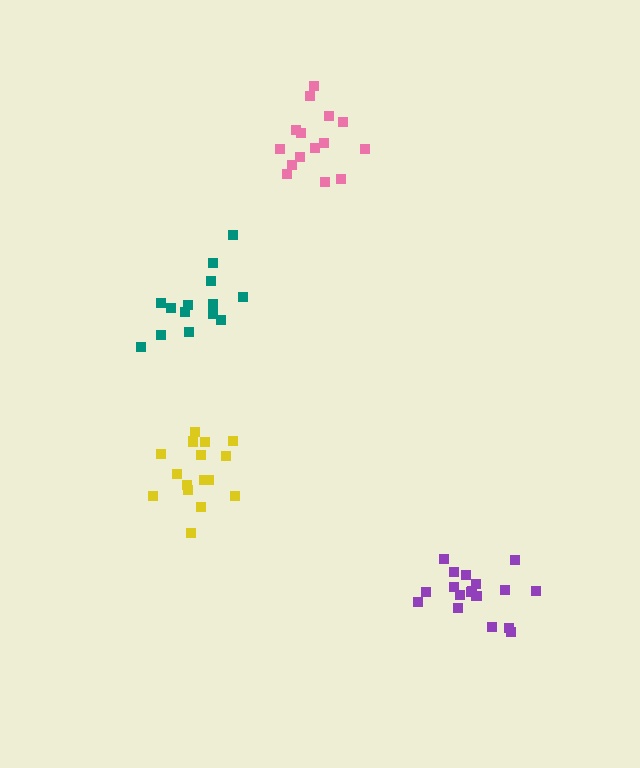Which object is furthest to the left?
The teal cluster is leftmost.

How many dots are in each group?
Group 1: 16 dots, Group 2: 14 dots, Group 3: 18 dots, Group 4: 15 dots (63 total).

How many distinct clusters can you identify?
There are 4 distinct clusters.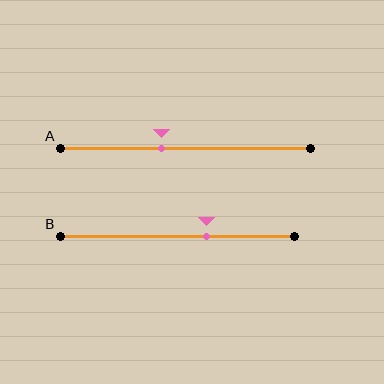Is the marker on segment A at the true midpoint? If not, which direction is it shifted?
No, the marker on segment A is shifted to the left by about 10% of the segment length.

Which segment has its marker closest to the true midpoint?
Segment A has its marker closest to the true midpoint.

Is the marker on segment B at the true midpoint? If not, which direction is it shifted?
No, the marker on segment B is shifted to the right by about 12% of the segment length.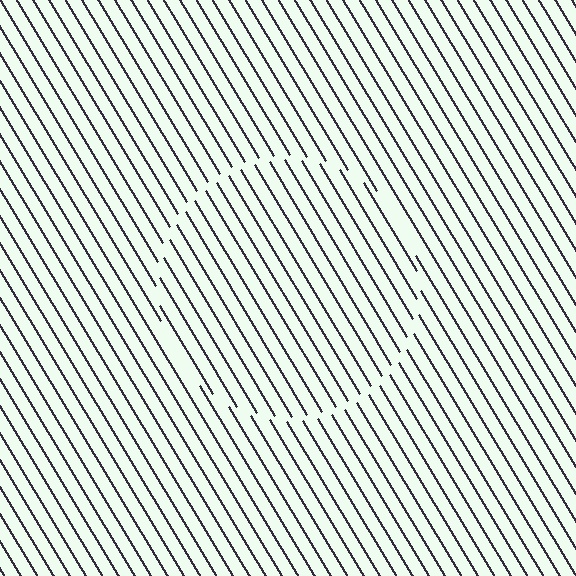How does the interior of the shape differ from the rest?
The interior of the shape contains the same grating, shifted by half a period — the contour is defined by the phase discontinuity where line-ends from the inner and outer gratings abut.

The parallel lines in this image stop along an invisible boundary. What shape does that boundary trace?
An illusory circle. The interior of the shape contains the same grating, shifted by half a period — the contour is defined by the phase discontinuity where line-ends from the inner and outer gratings abut.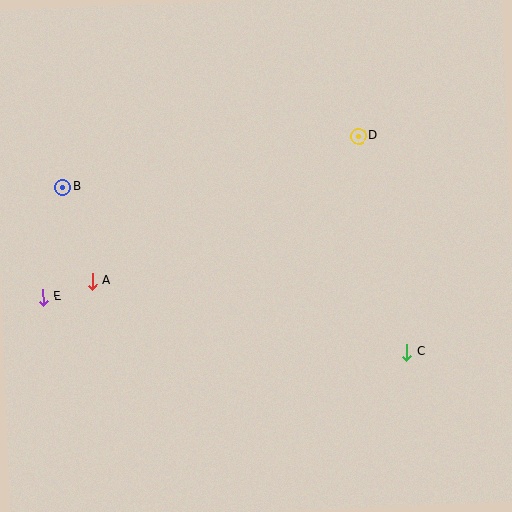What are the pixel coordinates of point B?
Point B is at (63, 187).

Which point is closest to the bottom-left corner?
Point E is closest to the bottom-left corner.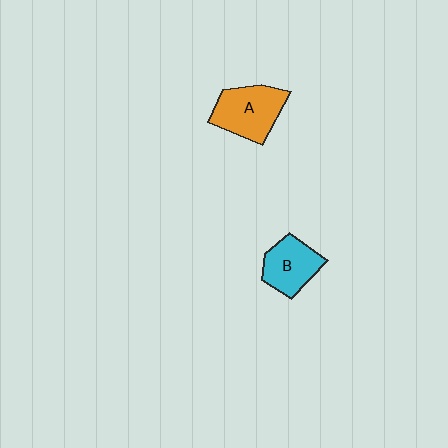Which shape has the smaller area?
Shape B (cyan).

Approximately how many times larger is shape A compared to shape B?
Approximately 1.2 times.